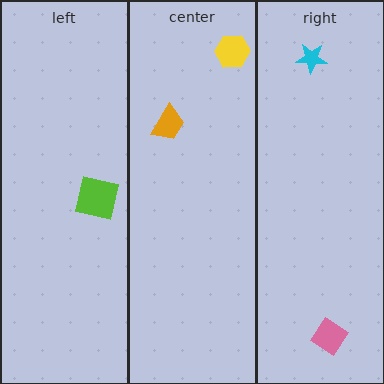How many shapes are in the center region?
2.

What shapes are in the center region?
The orange trapezoid, the yellow hexagon.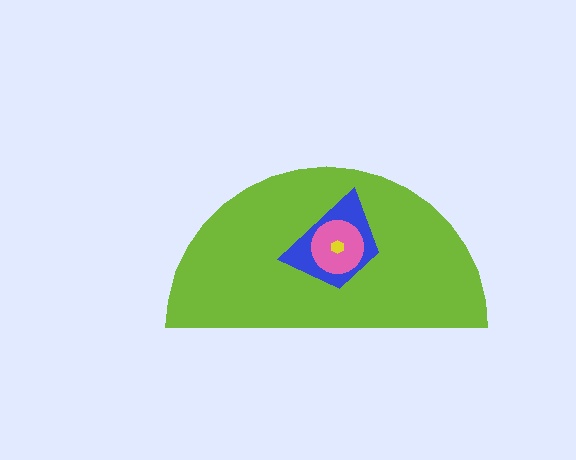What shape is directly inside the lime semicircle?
The blue trapezoid.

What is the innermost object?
The yellow hexagon.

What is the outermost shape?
The lime semicircle.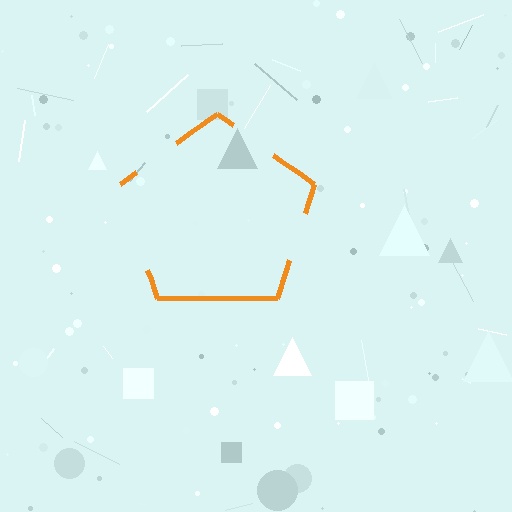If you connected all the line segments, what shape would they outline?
They would outline a pentagon.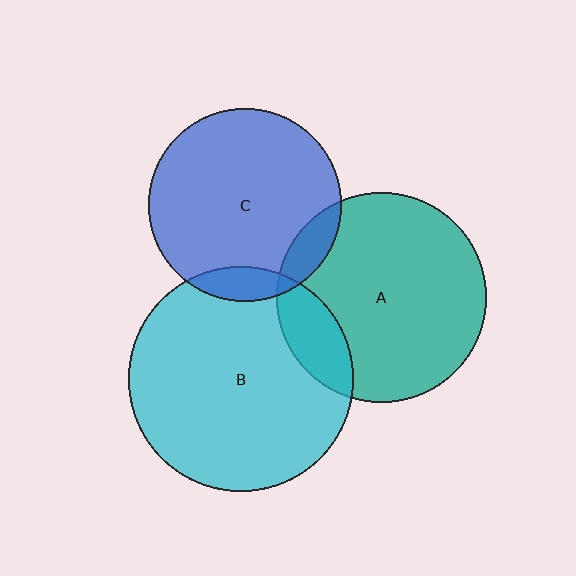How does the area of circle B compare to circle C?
Approximately 1.4 times.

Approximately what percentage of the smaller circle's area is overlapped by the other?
Approximately 10%.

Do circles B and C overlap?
Yes.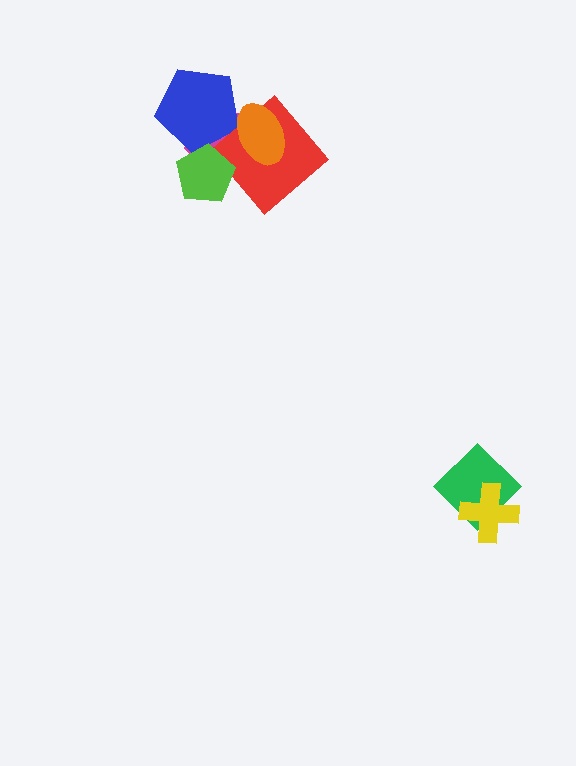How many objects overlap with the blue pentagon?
3 objects overlap with the blue pentagon.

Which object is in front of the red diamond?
The orange ellipse is in front of the red diamond.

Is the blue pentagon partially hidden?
Yes, it is partially covered by another shape.